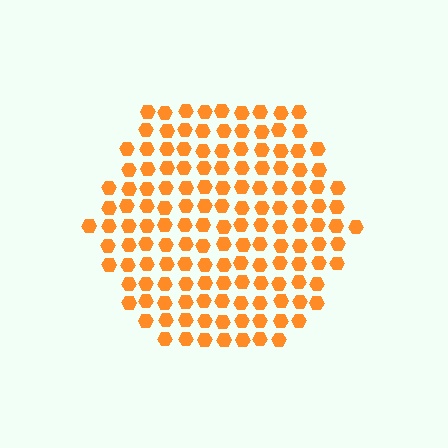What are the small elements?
The small elements are hexagons.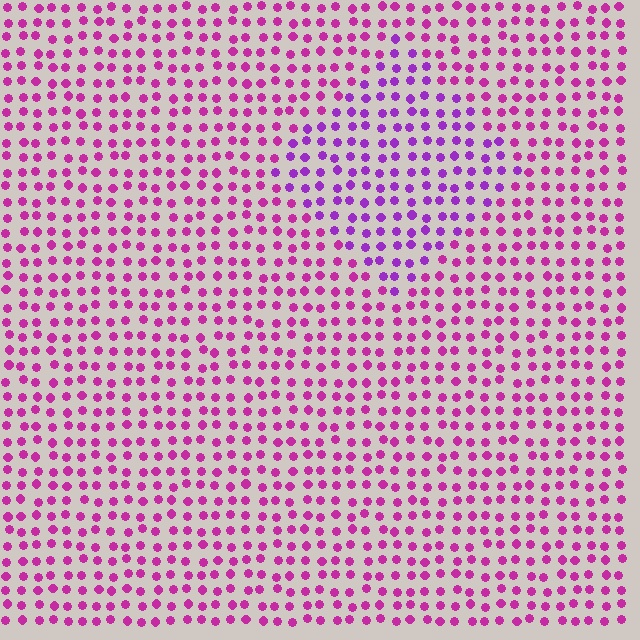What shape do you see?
I see a diamond.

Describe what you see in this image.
The image is filled with small magenta elements in a uniform arrangement. A diamond-shaped region is visible where the elements are tinted to a slightly different hue, forming a subtle color boundary.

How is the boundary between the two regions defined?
The boundary is defined purely by a slight shift in hue (about 29 degrees). Spacing, size, and orientation are identical on both sides.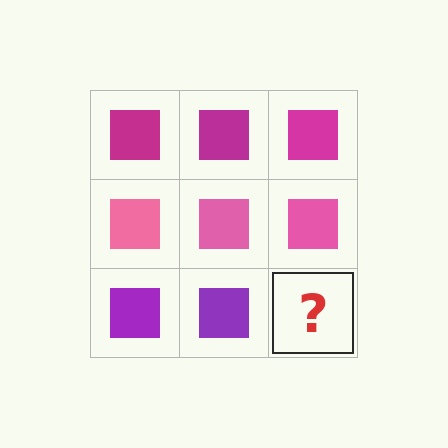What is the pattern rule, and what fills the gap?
The rule is that each row has a consistent color. The gap should be filled with a purple square.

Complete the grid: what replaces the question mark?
The question mark should be replaced with a purple square.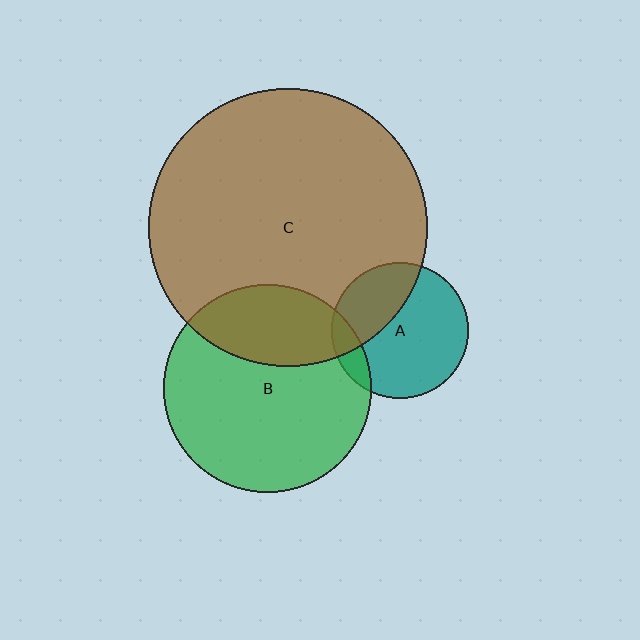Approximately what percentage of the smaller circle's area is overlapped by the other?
Approximately 10%.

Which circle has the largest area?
Circle C (brown).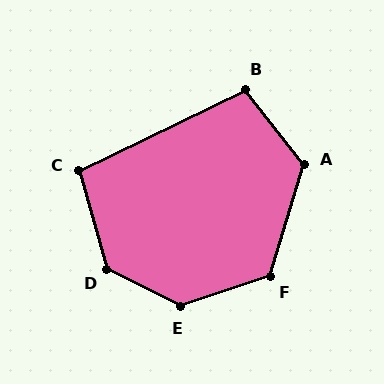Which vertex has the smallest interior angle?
C, at approximately 100 degrees.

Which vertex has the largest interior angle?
E, at approximately 135 degrees.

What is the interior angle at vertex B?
Approximately 102 degrees (obtuse).